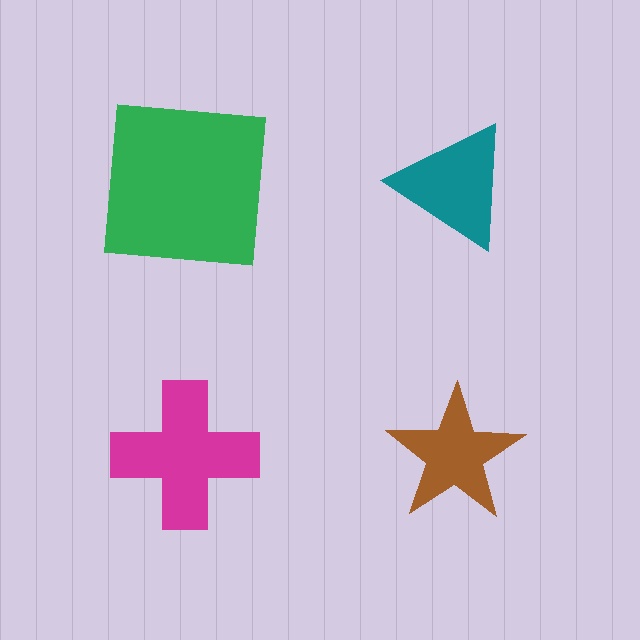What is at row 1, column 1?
A green square.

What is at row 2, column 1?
A magenta cross.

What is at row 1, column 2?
A teal triangle.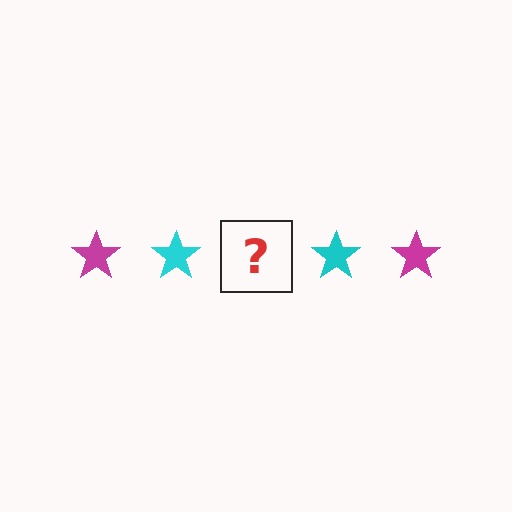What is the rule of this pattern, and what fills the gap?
The rule is that the pattern cycles through magenta, cyan stars. The gap should be filled with a magenta star.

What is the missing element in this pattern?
The missing element is a magenta star.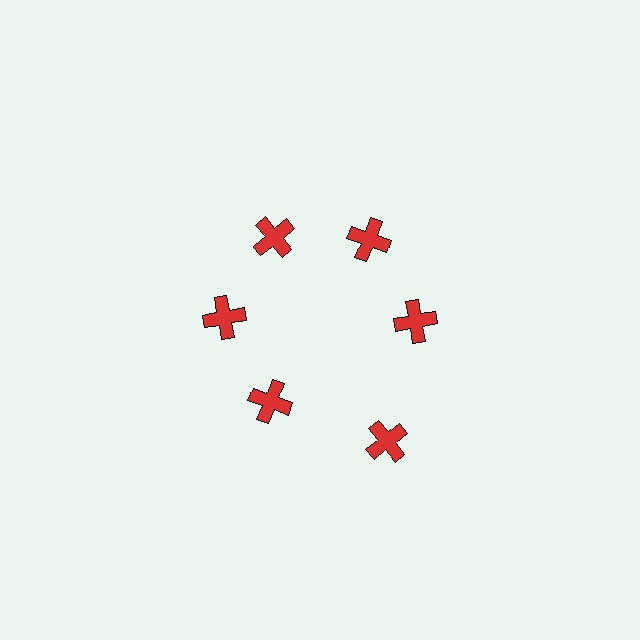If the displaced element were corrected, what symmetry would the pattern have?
It would have 6-fold rotational symmetry — the pattern would map onto itself every 60 degrees.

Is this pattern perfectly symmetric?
No. The 6 red crosses are arranged in a ring, but one element near the 5 o'clock position is pushed outward from the center, breaking the 6-fold rotational symmetry.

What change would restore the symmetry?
The symmetry would be restored by moving it inward, back onto the ring so that all 6 crosses sit at equal angles and equal distance from the center.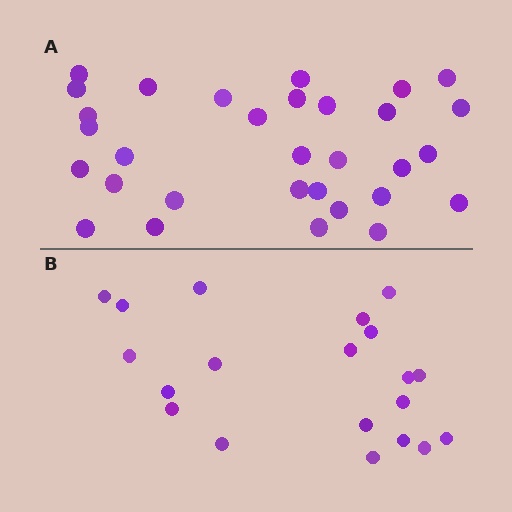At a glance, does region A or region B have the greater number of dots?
Region A (the top region) has more dots.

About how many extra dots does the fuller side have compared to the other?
Region A has roughly 12 or so more dots than region B.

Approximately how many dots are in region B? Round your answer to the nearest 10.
About 20 dots.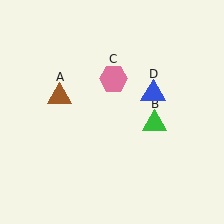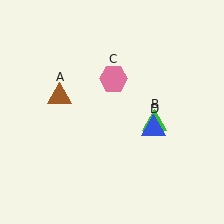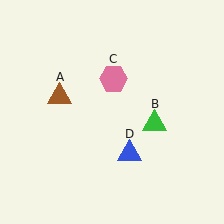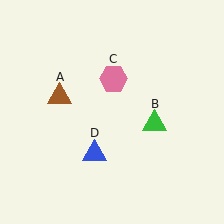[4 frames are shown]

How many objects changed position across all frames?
1 object changed position: blue triangle (object D).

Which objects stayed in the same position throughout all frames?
Brown triangle (object A) and green triangle (object B) and pink hexagon (object C) remained stationary.